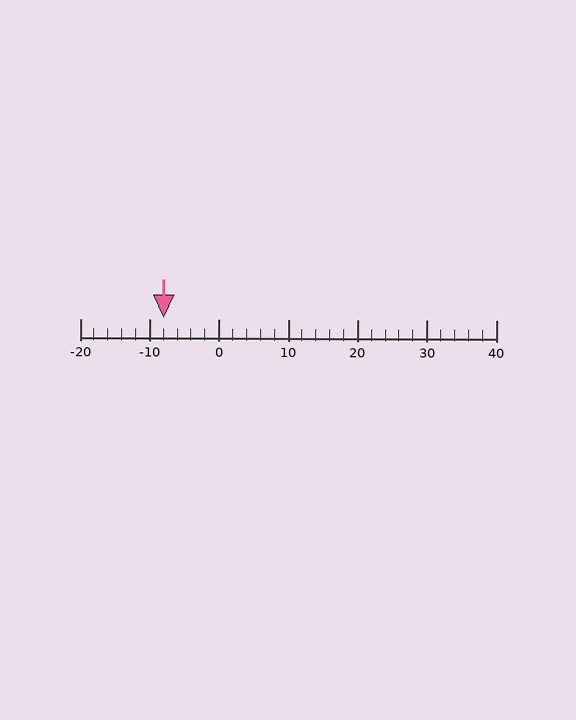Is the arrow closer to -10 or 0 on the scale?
The arrow is closer to -10.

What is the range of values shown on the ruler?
The ruler shows values from -20 to 40.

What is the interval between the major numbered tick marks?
The major tick marks are spaced 10 units apart.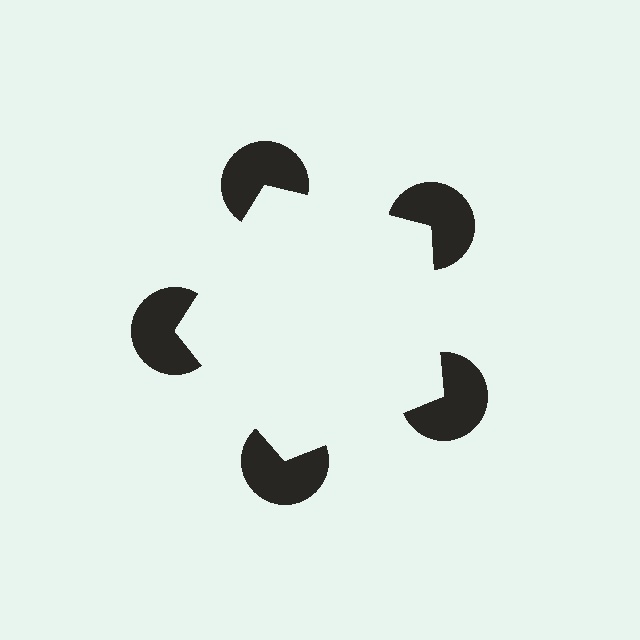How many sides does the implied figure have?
5 sides.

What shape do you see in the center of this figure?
An illusory pentagon — its edges are inferred from the aligned wedge cuts in the pac-man discs, not physically drawn.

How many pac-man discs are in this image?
There are 5 — one at each vertex of the illusory pentagon.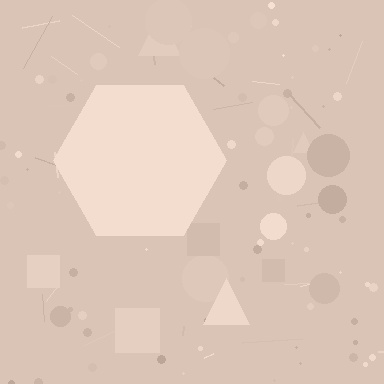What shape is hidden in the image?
A hexagon is hidden in the image.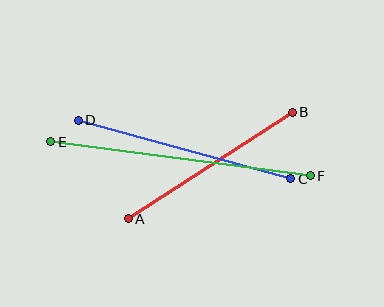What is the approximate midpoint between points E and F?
The midpoint is at approximately (181, 159) pixels.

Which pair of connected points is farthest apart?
Points E and F are farthest apart.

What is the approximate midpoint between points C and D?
The midpoint is at approximately (185, 150) pixels.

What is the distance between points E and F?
The distance is approximately 262 pixels.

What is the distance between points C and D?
The distance is approximately 220 pixels.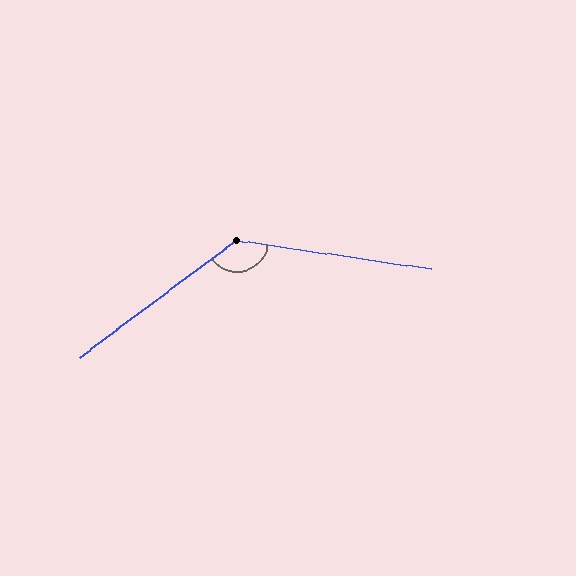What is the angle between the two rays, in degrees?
Approximately 134 degrees.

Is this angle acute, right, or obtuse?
It is obtuse.